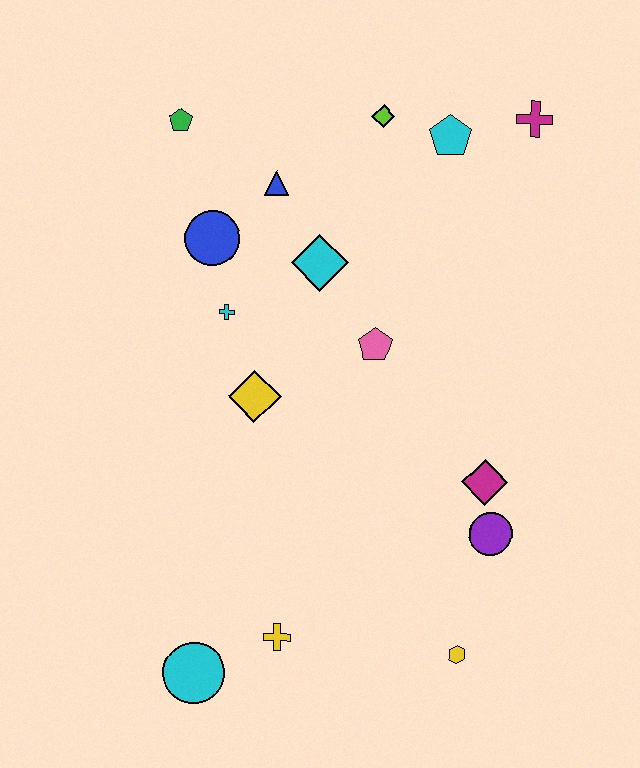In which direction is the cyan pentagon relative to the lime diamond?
The cyan pentagon is to the right of the lime diamond.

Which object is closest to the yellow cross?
The cyan circle is closest to the yellow cross.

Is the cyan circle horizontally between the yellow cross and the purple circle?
No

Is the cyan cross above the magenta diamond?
Yes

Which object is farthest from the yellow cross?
The magenta cross is farthest from the yellow cross.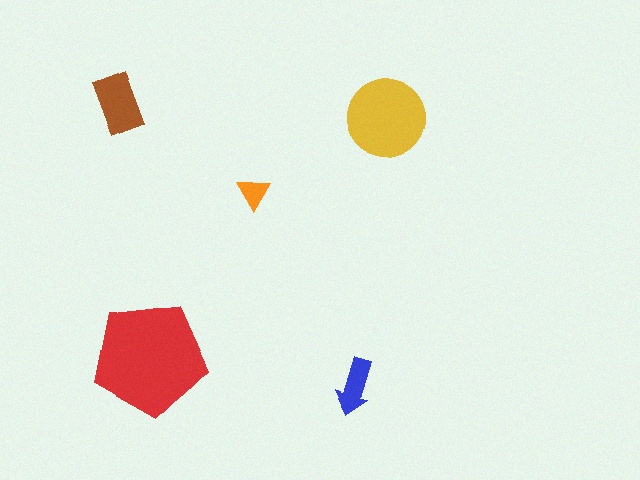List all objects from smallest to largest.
The orange triangle, the blue arrow, the brown rectangle, the yellow circle, the red pentagon.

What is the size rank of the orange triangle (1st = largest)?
5th.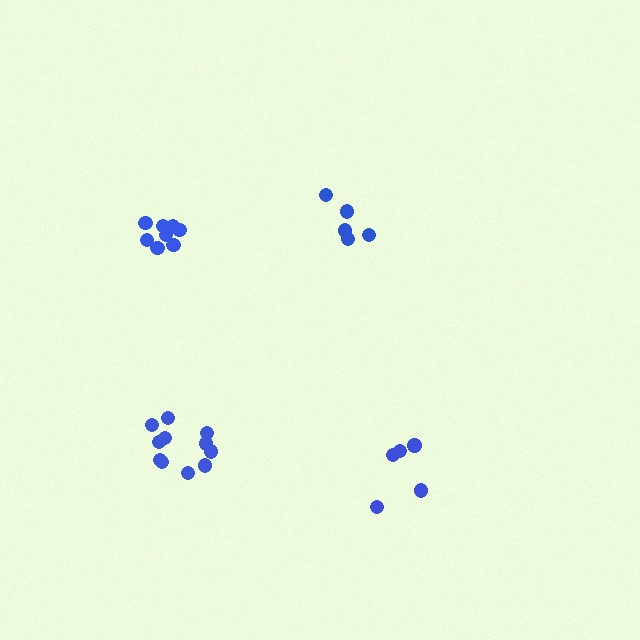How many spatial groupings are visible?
There are 4 spatial groupings.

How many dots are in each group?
Group 1: 5 dots, Group 2: 11 dots, Group 3: 5 dots, Group 4: 9 dots (30 total).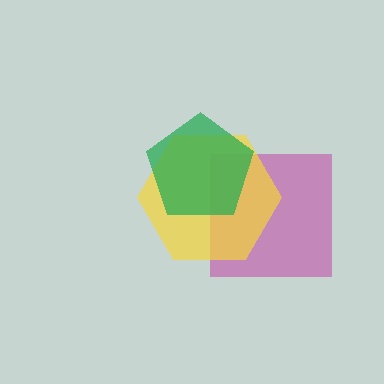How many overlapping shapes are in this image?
There are 3 overlapping shapes in the image.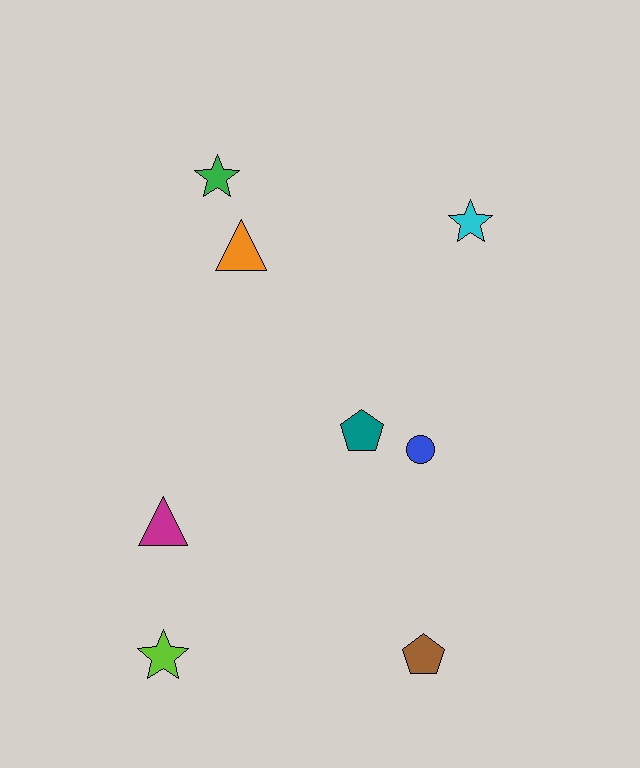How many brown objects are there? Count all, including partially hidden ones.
There is 1 brown object.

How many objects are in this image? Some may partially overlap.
There are 8 objects.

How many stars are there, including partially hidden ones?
There are 3 stars.